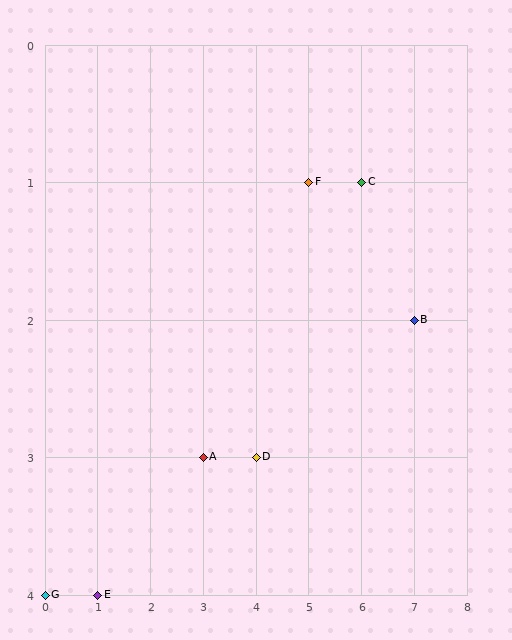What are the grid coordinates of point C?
Point C is at grid coordinates (6, 1).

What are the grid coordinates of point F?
Point F is at grid coordinates (5, 1).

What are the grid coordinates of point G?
Point G is at grid coordinates (0, 4).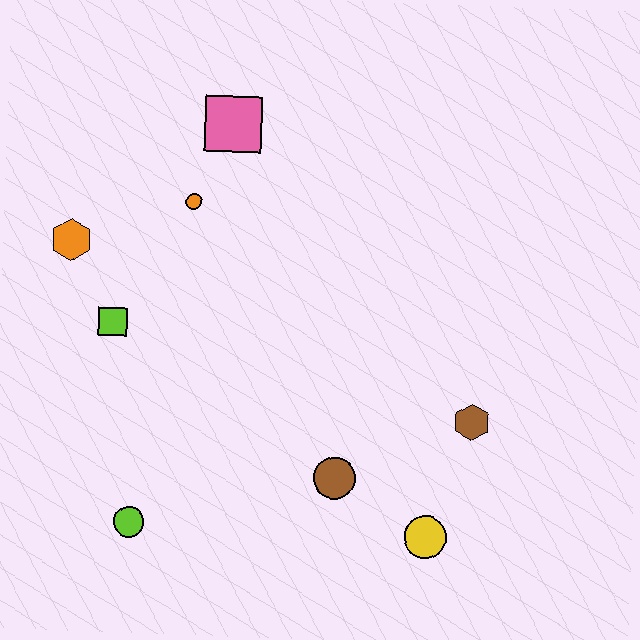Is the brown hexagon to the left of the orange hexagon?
No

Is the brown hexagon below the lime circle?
No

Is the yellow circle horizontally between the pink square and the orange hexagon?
No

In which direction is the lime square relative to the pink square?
The lime square is below the pink square.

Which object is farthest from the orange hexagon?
The yellow circle is farthest from the orange hexagon.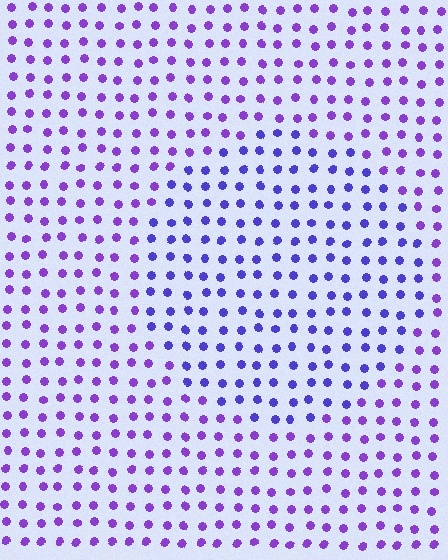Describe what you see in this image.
The image is filled with small purple elements in a uniform arrangement. A circle-shaped region is visible where the elements are tinted to a slightly different hue, forming a subtle color boundary.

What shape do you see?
I see a circle.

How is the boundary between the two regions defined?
The boundary is defined purely by a slight shift in hue (about 27 degrees). Spacing, size, and orientation are identical on both sides.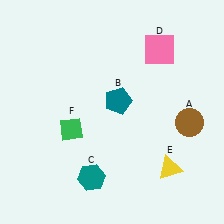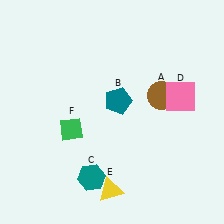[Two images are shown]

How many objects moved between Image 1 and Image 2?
3 objects moved between the two images.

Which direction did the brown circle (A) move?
The brown circle (A) moved left.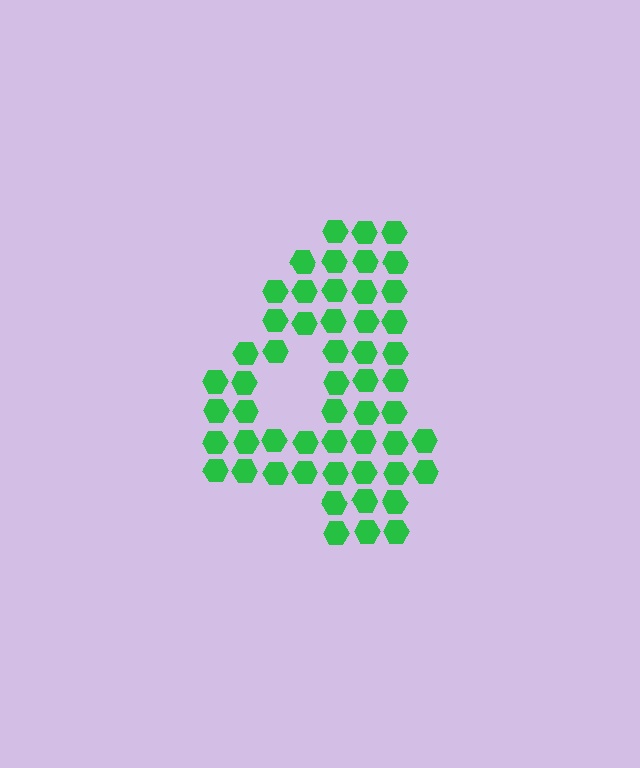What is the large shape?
The large shape is the digit 4.